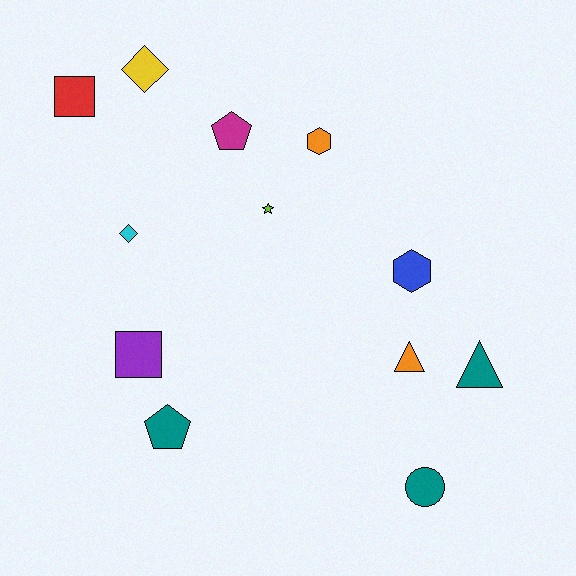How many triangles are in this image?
There are 2 triangles.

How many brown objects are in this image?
There are no brown objects.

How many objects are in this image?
There are 12 objects.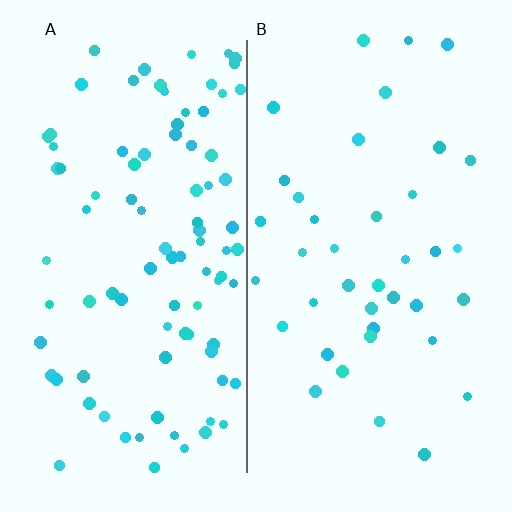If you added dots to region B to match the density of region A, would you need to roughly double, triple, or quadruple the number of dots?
Approximately double.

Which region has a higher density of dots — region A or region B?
A (the left).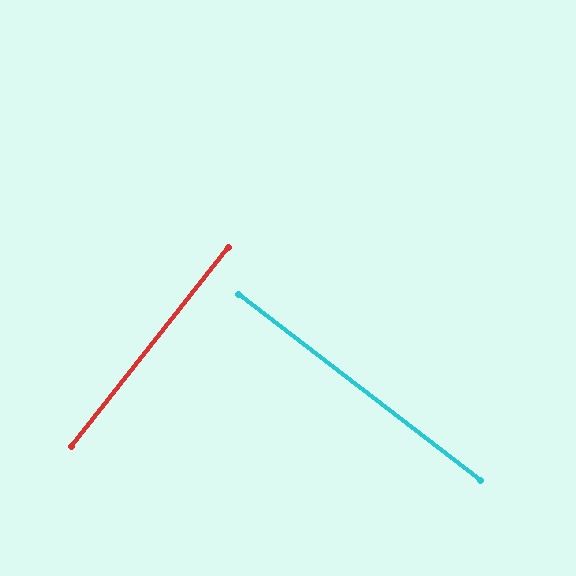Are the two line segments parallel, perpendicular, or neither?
Perpendicular — they meet at approximately 89°.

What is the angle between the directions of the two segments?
Approximately 89 degrees.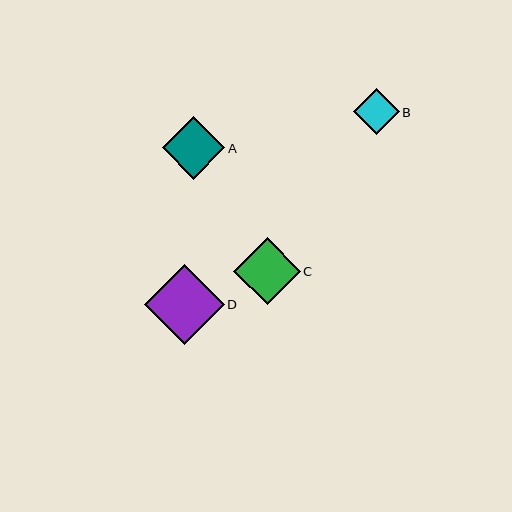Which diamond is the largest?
Diamond D is the largest with a size of approximately 80 pixels.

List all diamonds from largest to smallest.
From largest to smallest: D, C, A, B.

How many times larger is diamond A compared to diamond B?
Diamond A is approximately 1.4 times the size of diamond B.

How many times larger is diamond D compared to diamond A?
Diamond D is approximately 1.3 times the size of diamond A.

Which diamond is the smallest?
Diamond B is the smallest with a size of approximately 46 pixels.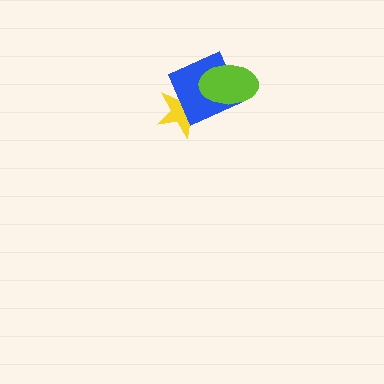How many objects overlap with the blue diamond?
2 objects overlap with the blue diamond.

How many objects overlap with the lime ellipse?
1 object overlaps with the lime ellipse.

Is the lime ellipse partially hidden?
No, no other shape covers it.